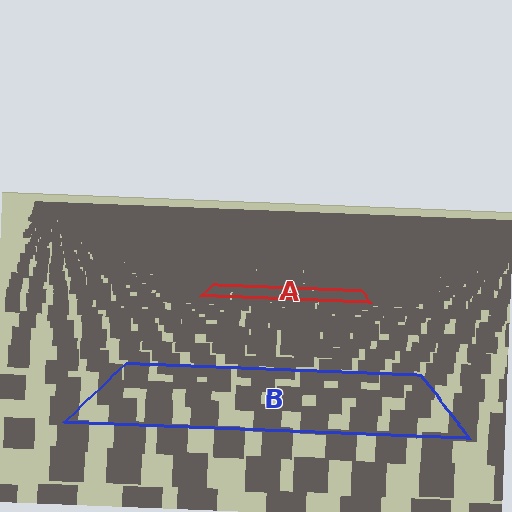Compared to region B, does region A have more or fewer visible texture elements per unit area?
Region A has more texture elements per unit area — they are packed more densely because it is farther away.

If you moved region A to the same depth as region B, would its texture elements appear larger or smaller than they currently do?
They would appear larger. At a closer depth, the same texture elements are projected at a bigger on-screen size.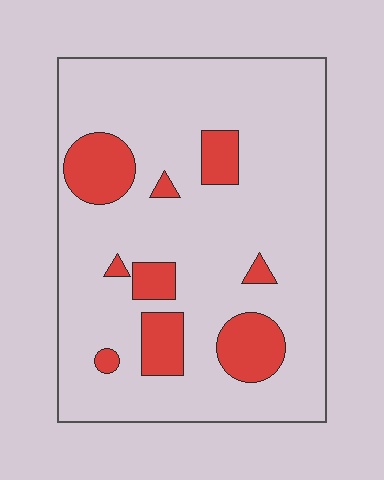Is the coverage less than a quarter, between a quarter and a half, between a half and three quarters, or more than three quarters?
Less than a quarter.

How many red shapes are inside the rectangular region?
9.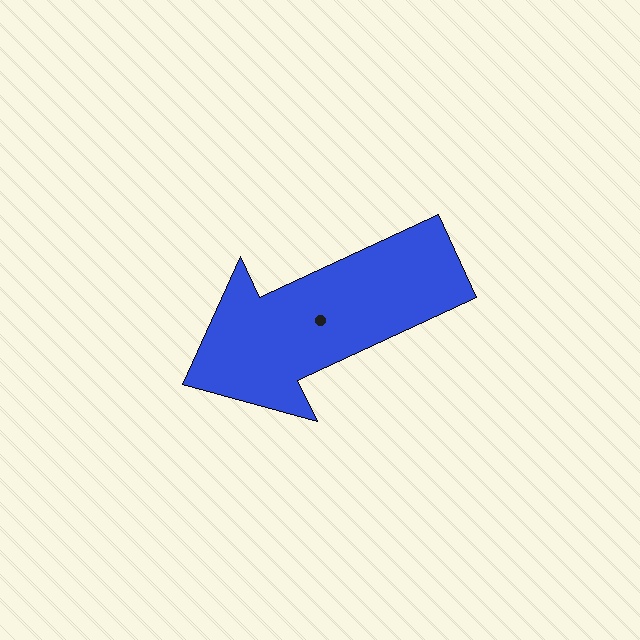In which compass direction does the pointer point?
Southwest.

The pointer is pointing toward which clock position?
Roughly 8 o'clock.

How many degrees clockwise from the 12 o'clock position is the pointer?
Approximately 245 degrees.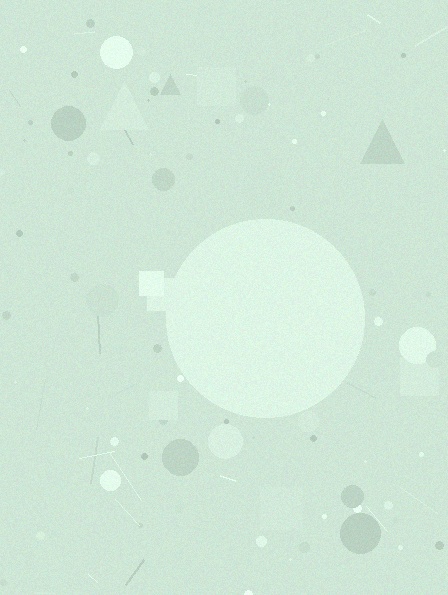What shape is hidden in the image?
A circle is hidden in the image.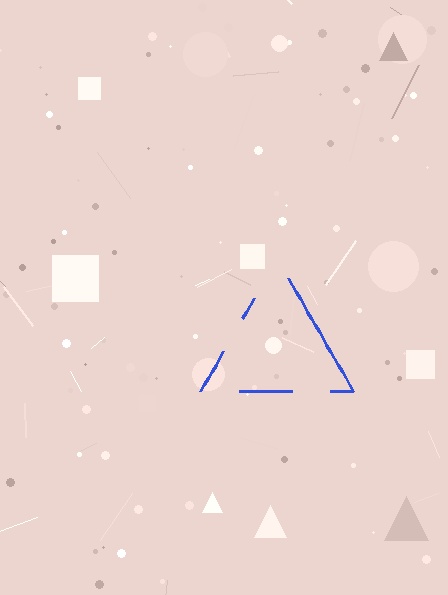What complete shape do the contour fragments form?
The contour fragments form a triangle.